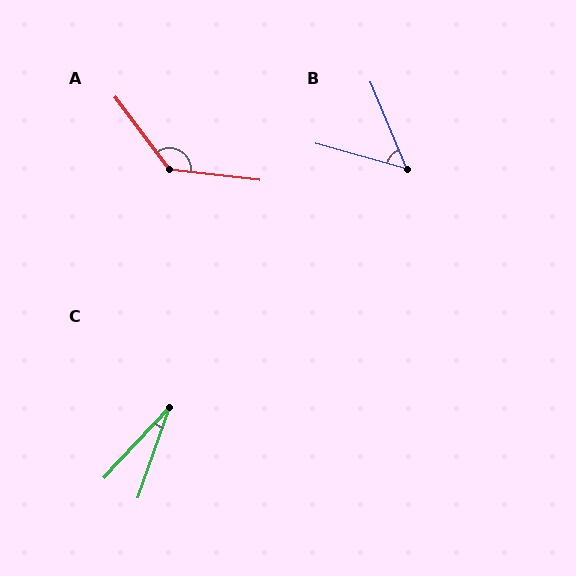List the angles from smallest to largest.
C (24°), B (52°), A (134°).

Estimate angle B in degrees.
Approximately 52 degrees.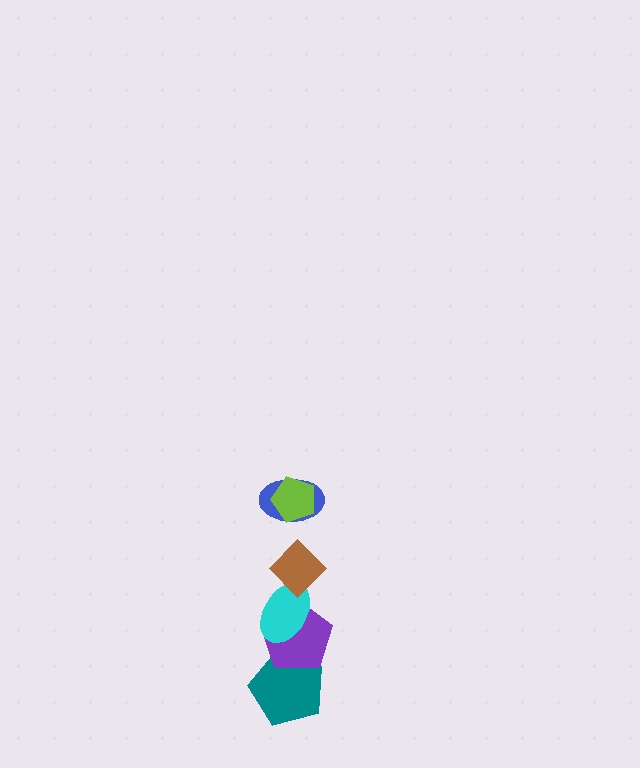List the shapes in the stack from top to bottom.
From top to bottom: the lime pentagon, the blue ellipse, the brown diamond, the cyan ellipse, the purple pentagon, the teal pentagon.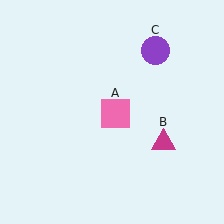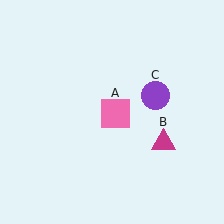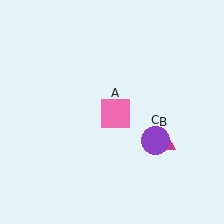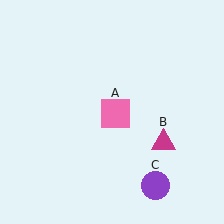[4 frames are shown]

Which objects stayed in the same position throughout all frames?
Pink square (object A) and magenta triangle (object B) remained stationary.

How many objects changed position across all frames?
1 object changed position: purple circle (object C).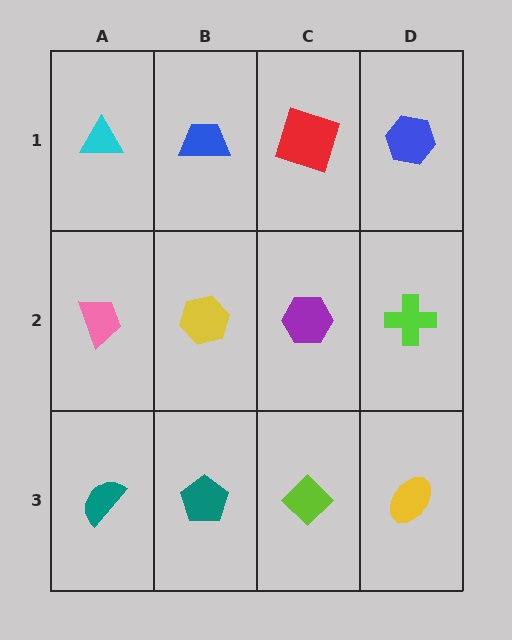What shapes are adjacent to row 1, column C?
A purple hexagon (row 2, column C), a blue trapezoid (row 1, column B), a blue hexagon (row 1, column D).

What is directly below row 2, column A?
A teal semicircle.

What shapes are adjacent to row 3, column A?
A pink trapezoid (row 2, column A), a teal pentagon (row 3, column B).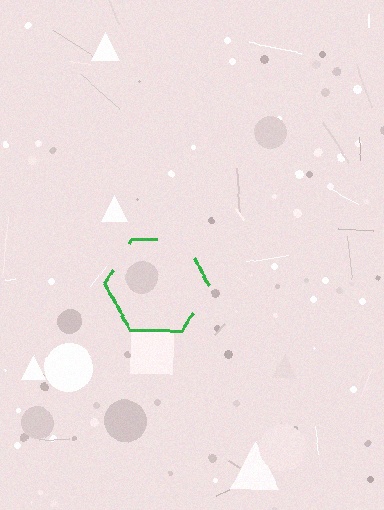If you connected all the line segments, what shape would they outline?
They would outline a hexagon.